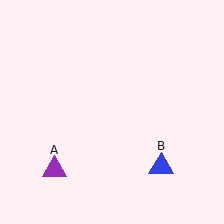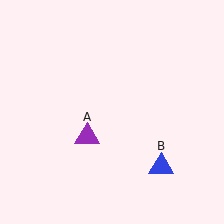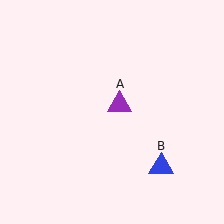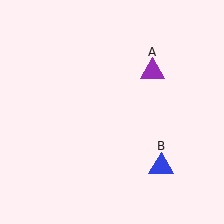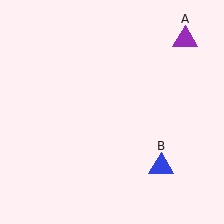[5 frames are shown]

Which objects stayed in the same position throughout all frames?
Blue triangle (object B) remained stationary.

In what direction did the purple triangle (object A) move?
The purple triangle (object A) moved up and to the right.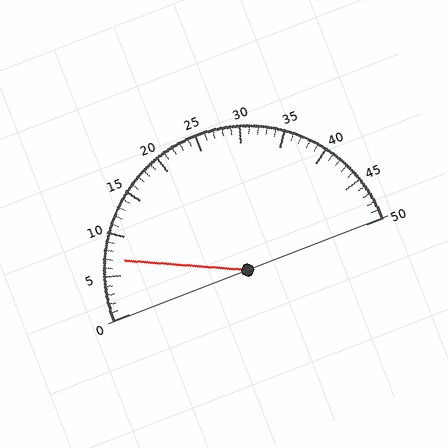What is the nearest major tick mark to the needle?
The nearest major tick mark is 5.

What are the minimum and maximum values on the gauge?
The gauge ranges from 0 to 50.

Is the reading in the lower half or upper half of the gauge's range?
The reading is in the lower half of the range (0 to 50).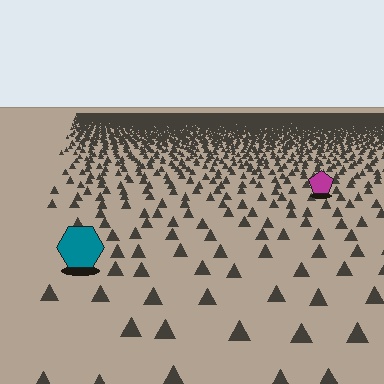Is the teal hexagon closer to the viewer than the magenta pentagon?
Yes. The teal hexagon is closer — you can tell from the texture gradient: the ground texture is coarser near it.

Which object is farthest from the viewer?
The magenta pentagon is farthest from the viewer. It appears smaller and the ground texture around it is denser.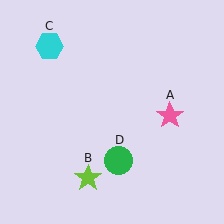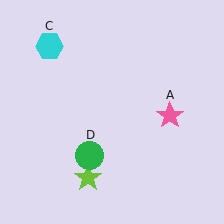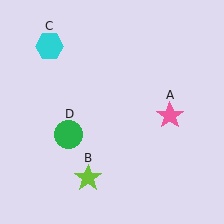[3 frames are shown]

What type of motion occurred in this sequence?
The green circle (object D) rotated clockwise around the center of the scene.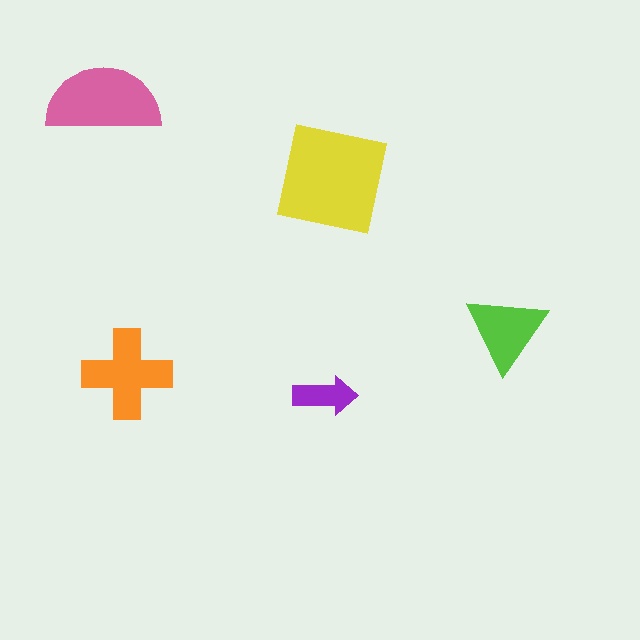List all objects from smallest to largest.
The purple arrow, the lime triangle, the orange cross, the pink semicircle, the yellow square.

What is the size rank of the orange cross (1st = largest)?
3rd.